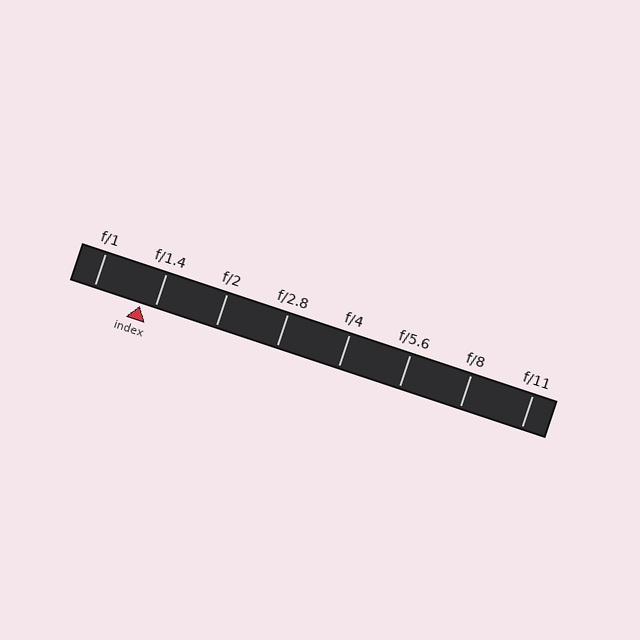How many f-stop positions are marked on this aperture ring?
There are 8 f-stop positions marked.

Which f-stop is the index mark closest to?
The index mark is closest to f/1.4.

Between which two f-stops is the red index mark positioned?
The index mark is between f/1 and f/1.4.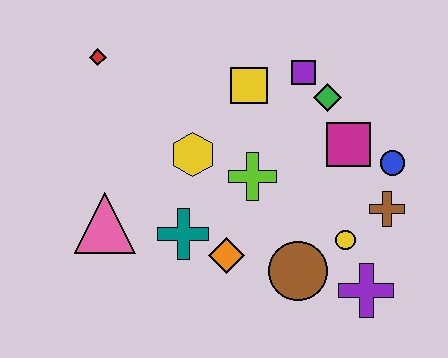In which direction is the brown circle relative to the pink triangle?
The brown circle is to the right of the pink triangle.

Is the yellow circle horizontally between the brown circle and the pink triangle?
No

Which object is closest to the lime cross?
The yellow hexagon is closest to the lime cross.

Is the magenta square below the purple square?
Yes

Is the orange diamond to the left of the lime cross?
Yes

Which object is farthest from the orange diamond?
The red diamond is farthest from the orange diamond.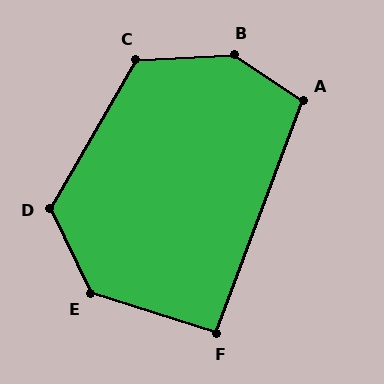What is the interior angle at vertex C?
Approximately 123 degrees (obtuse).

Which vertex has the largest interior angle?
B, at approximately 143 degrees.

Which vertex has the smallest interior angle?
F, at approximately 93 degrees.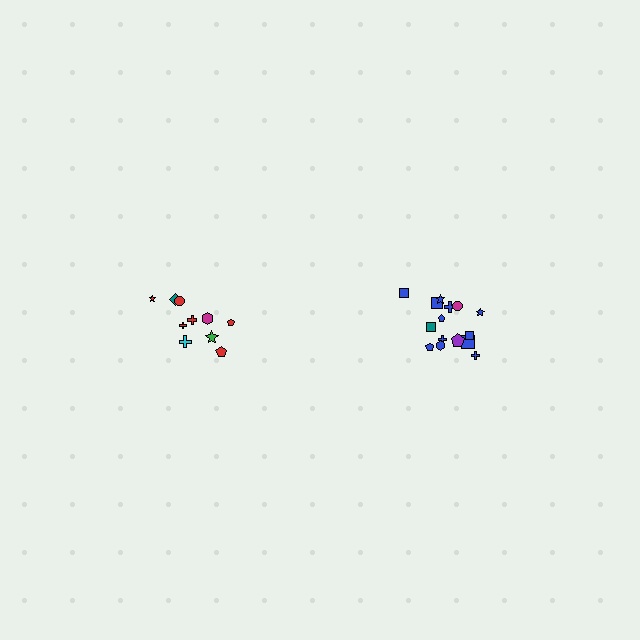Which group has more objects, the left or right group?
The right group.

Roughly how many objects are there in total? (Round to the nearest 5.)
Roughly 25 objects in total.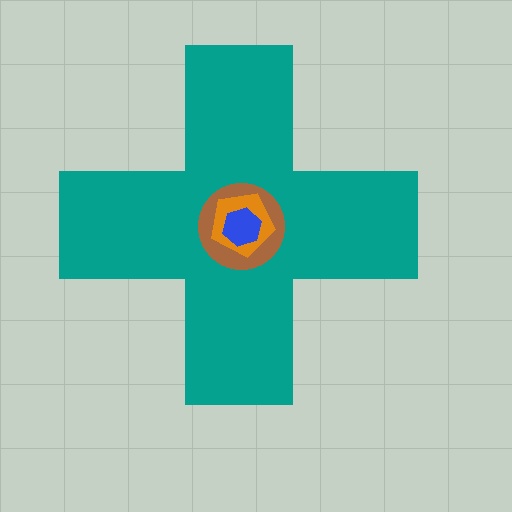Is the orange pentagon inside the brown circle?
Yes.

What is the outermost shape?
The teal cross.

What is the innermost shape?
The blue hexagon.